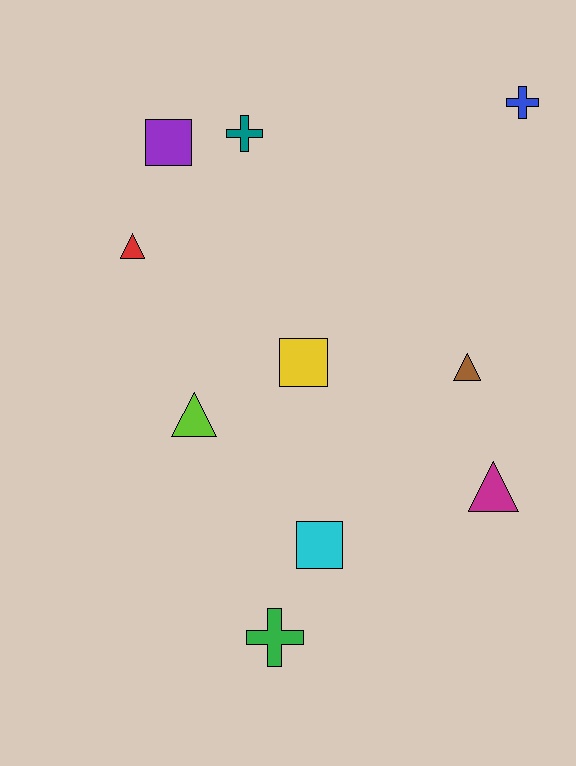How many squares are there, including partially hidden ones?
There are 3 squares.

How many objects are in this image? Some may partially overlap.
There are 10 objects.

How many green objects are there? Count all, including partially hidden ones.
There is 1 green object.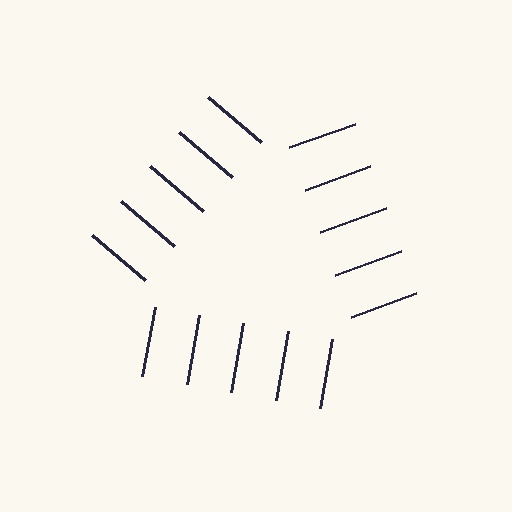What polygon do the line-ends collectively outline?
An illusory triangle — the line segments terminate on its edges but no continuous stroke is drawn.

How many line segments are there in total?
15 — 5 along each of the 3 edges.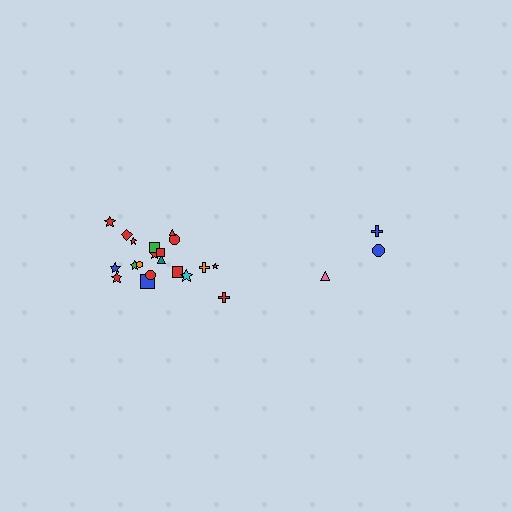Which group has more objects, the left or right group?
The left group.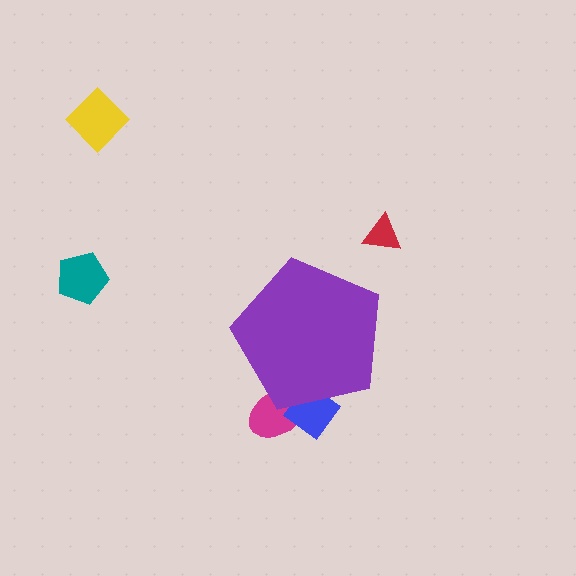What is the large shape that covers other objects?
A purple pentagon.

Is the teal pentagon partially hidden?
No, the teal pentagon is fully visible.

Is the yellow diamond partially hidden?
No, the yellow diamond is fully visible.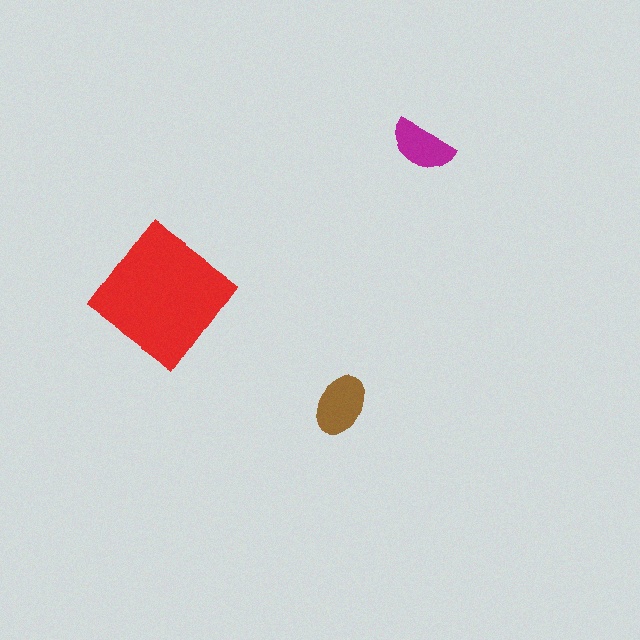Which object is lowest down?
The brown ellipse is bottommost.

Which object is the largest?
The red diamond.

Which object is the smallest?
The magenta semicircle.